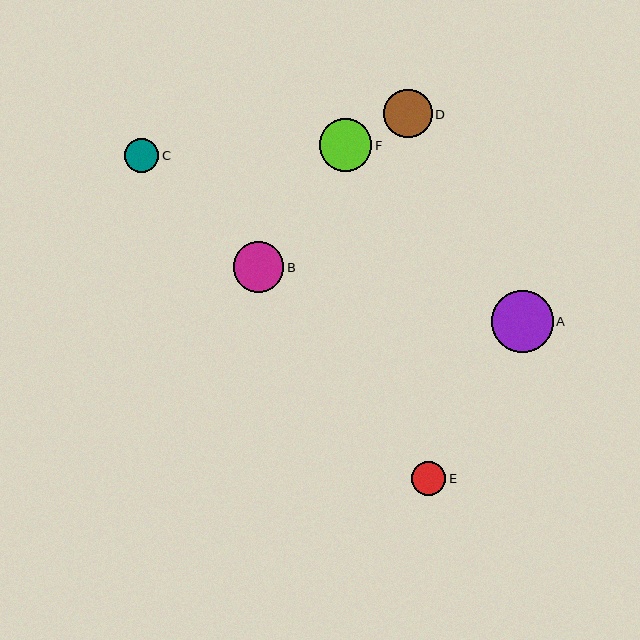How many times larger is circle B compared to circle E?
Circle B is approximately 1.5 times the size of circle E.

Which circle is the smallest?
Circle E is the smallest with a size of approximately 34 pixels.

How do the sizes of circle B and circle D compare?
Circle B and circle D are approximately the same size.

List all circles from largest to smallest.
From largest to smallest: A, F, B, D, C, E.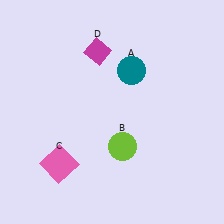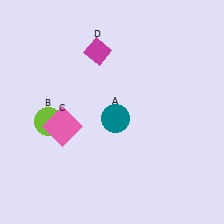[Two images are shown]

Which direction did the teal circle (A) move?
The teal circle (A) moved down.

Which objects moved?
The objects that moved are: the teal circle (A), the lime circle (B), the pink square (C).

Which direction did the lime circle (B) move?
The lime circle (B) moved left.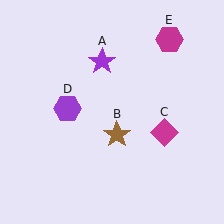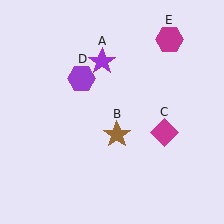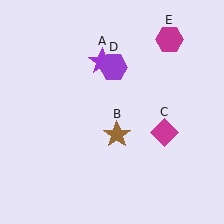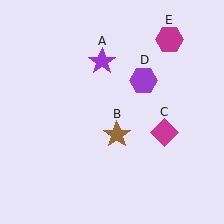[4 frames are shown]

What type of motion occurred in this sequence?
The purple hexagon (object D) rotated clockwise around the center of the scene.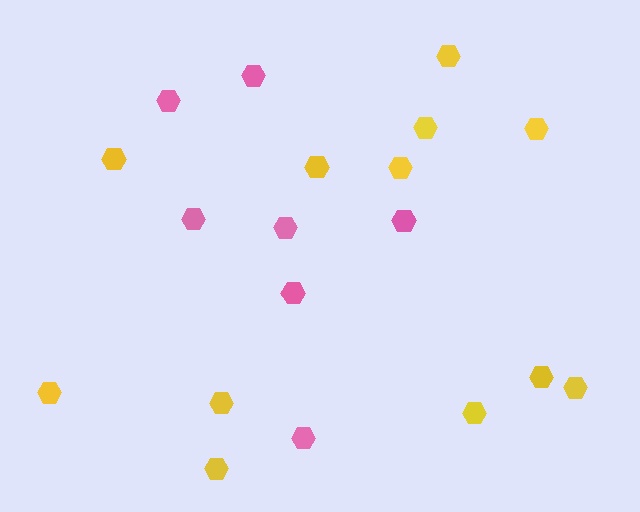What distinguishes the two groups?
There are 2 groups: one group of pink hexagons (7) and one group of yellow hexagons (12).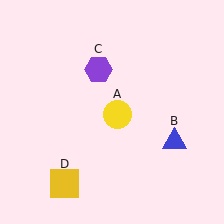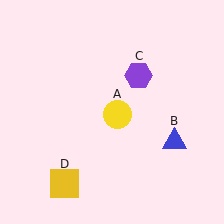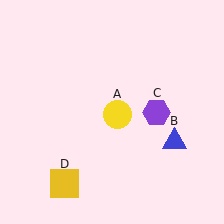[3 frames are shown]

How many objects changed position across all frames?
1 object changed position: purple hexagon (object C).